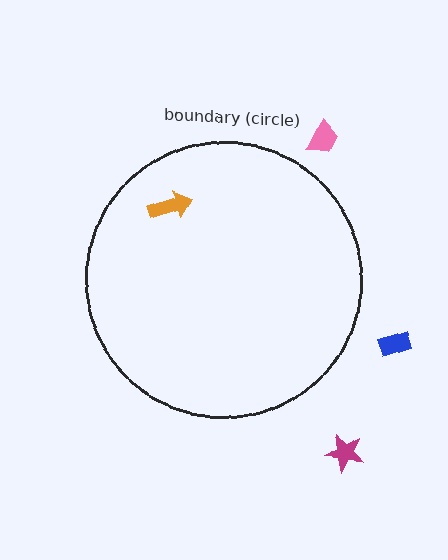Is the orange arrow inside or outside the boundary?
Inside.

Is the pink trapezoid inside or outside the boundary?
Outside.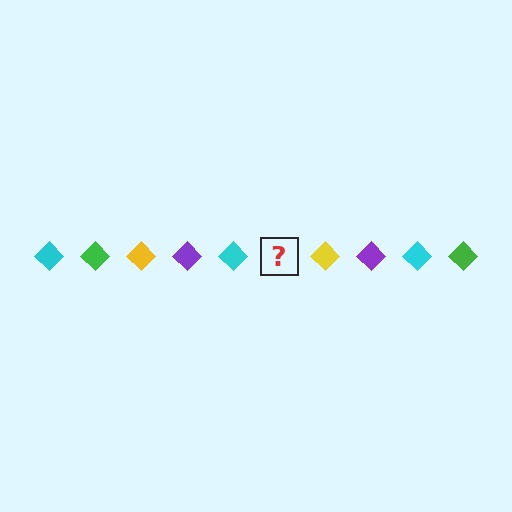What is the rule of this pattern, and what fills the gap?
The rule is that the pattern cycles through cyan, green, yellow, purple diamonds. The gap should be filled with a green diamond.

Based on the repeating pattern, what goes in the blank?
The blank should be a green diamond.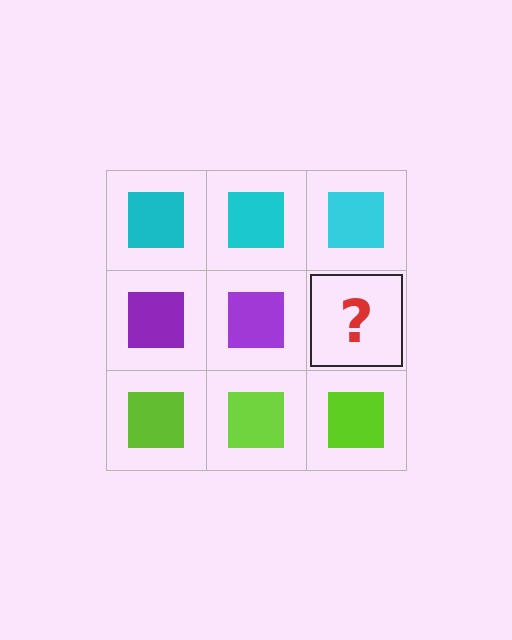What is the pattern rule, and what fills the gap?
The rule is that each row has a consistent color. The gap should be filled with a purple square.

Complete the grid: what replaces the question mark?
The question mark should be replaced with a purple square.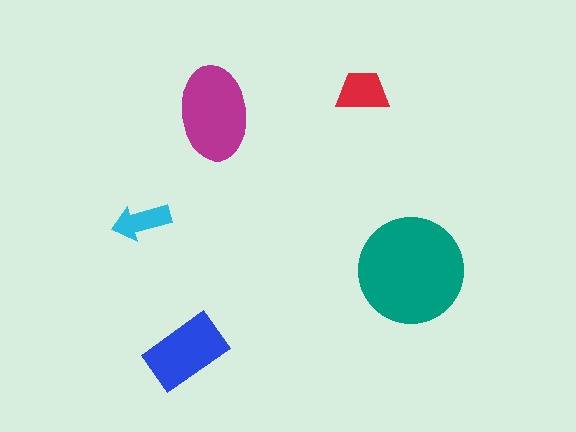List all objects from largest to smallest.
The teal circle, the magenta ellipse, the blue rectangle, the red trapezoid, the cyan arrow.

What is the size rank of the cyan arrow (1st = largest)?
5th.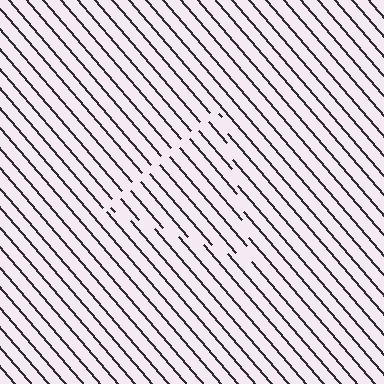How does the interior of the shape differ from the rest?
The interior of the shape contains the same grating, shifted by half a period — the contour is defined by the phase discontinuity where line-ends from the inner and outer gratings abut.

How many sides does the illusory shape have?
3 sides — the line-ends trace a triangle.